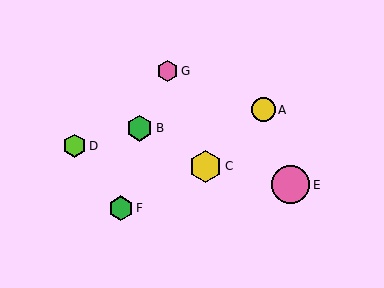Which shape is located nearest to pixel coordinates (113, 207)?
The green hexagon (labeled F) at (121, 208) is nearest to that location.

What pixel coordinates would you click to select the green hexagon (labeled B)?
Click at (140, 128) to select the green hexagon B.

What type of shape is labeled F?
Shape F is a green hexagon.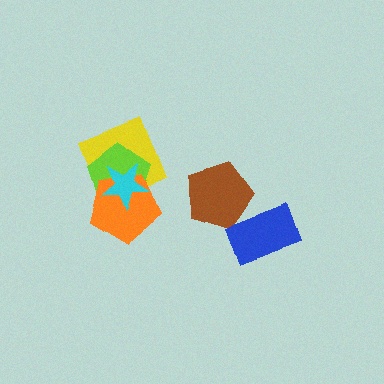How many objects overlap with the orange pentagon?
3 objects overlap with the orange pentagon.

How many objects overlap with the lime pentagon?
3 objects overlap with the lime pentagon.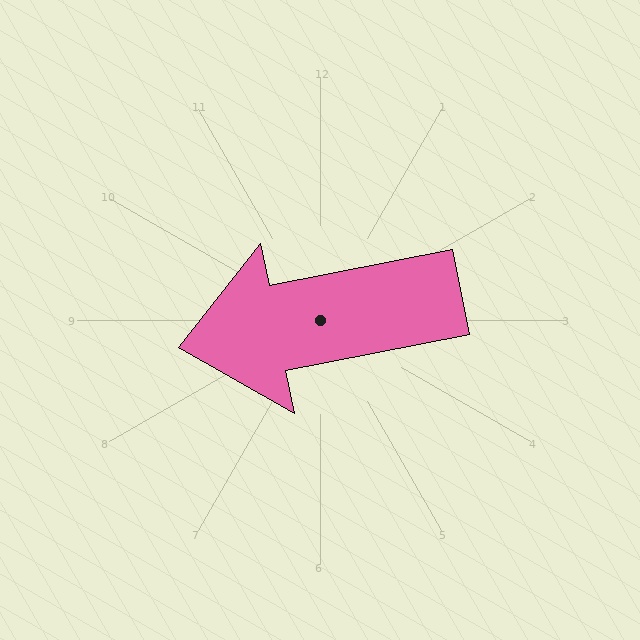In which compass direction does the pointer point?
West.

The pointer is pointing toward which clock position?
Roughly 9 o'clock.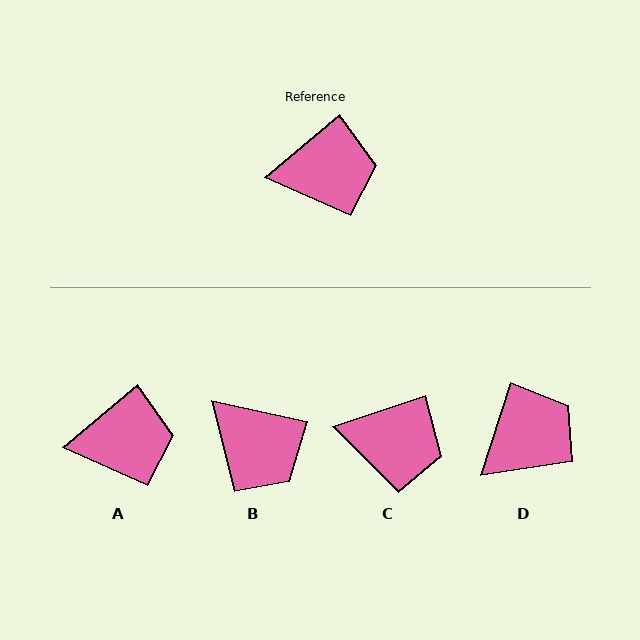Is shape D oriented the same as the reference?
No, it is off by about 32 degrees.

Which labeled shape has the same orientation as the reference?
A.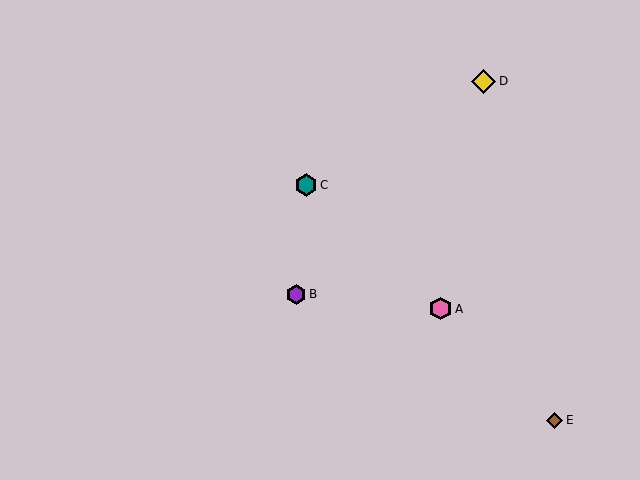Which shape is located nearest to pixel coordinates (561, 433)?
The brown diamond (labeled E) at (554, 420) is nearest to that location.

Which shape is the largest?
The yellow diamond (labeled D) is the largest.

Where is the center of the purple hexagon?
The center of the purple hexagon is at (296, 294).